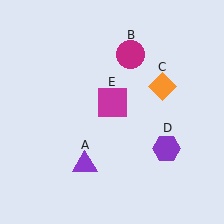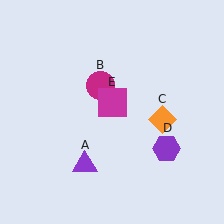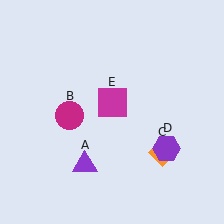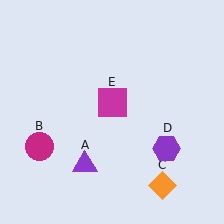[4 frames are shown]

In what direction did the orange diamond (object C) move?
The orange diamond (object C) moved down.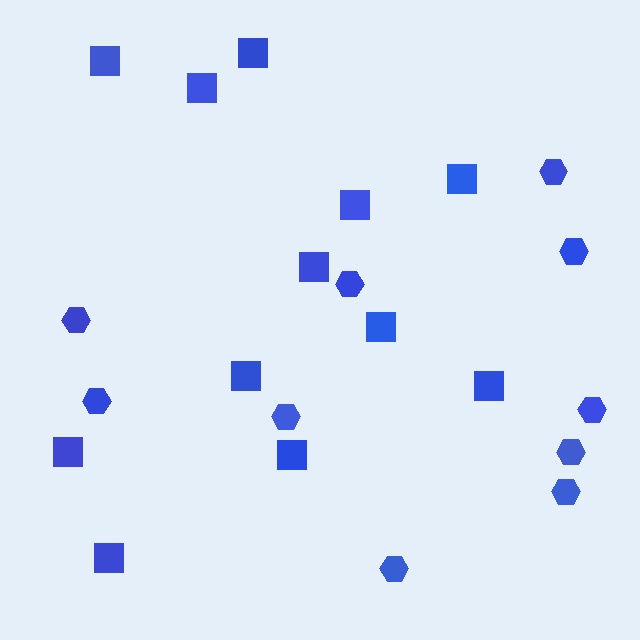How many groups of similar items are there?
There are 2 groups: one group of hexagons (10) and one group of squares (12).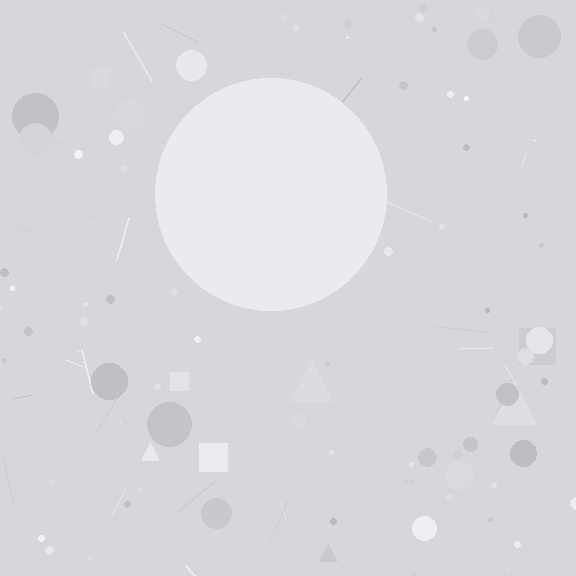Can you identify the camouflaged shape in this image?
The camouflaged shape is a circle.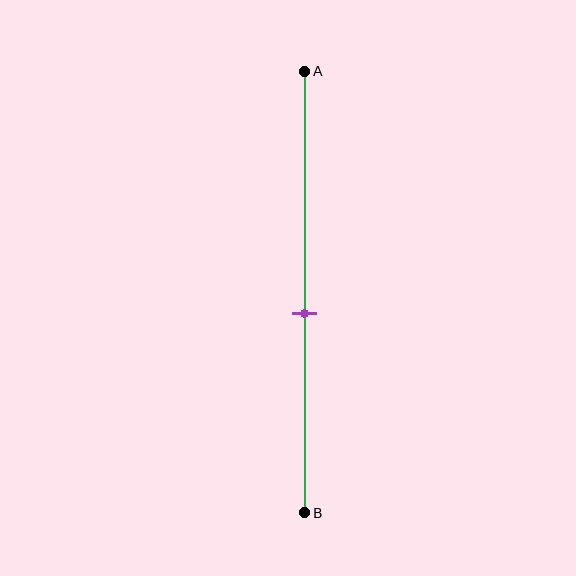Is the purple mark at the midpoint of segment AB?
No, the mark is at about 55% from A, not at the 50% midpoint.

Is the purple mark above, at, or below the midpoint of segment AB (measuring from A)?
The purple mark is below the midpoint of segment AB.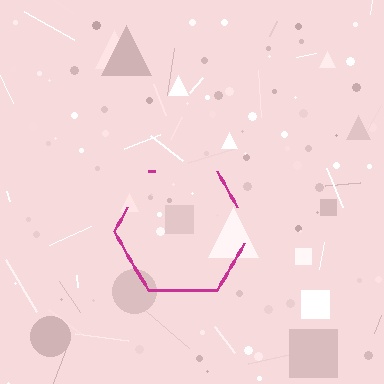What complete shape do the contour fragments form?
The contour fragments form a hexagon.